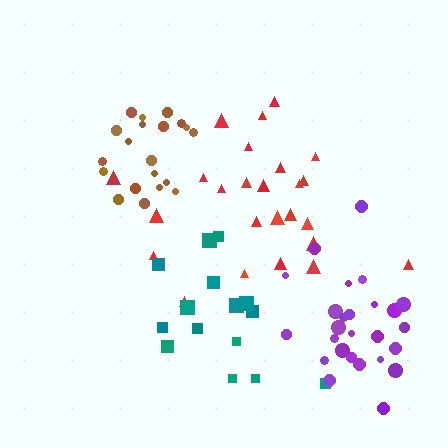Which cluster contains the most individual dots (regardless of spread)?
Purple (26).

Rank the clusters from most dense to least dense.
brown, purple, teal, red.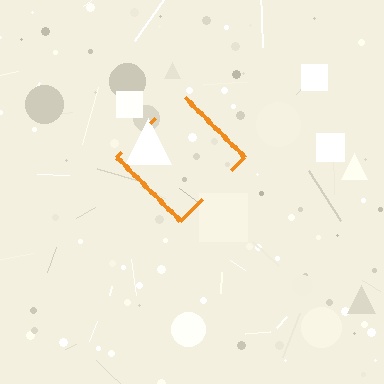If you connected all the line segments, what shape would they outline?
They would outline a diamond.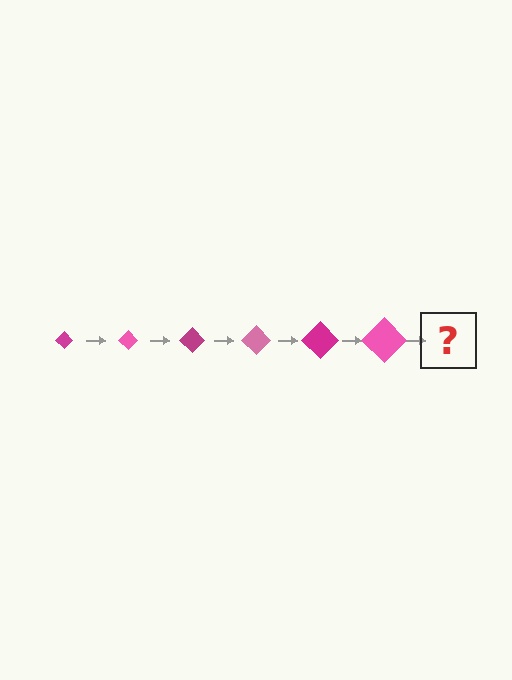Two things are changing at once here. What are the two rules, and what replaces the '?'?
The two rules are that the diamond grows larger each step and the color cycles through magenta and pink. The '?' should be a magenta diamond, larger than the previous one.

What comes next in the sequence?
The next element should be a magenta diamond, larger than the previous one.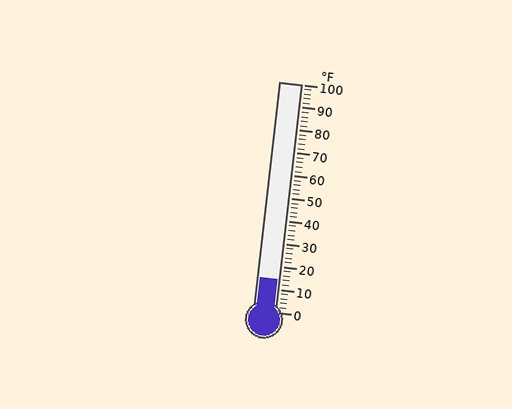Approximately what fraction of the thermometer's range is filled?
The thermometer is filled to approximately 15% of its range.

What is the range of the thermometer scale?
The thermometer scale ranges from 0°F to 100°F.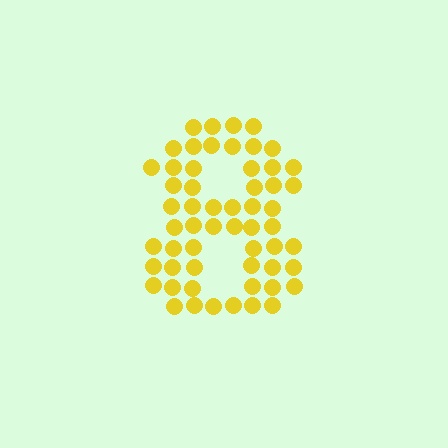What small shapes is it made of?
It is made of small circles.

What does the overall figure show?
The overall figure shows the digit 8.